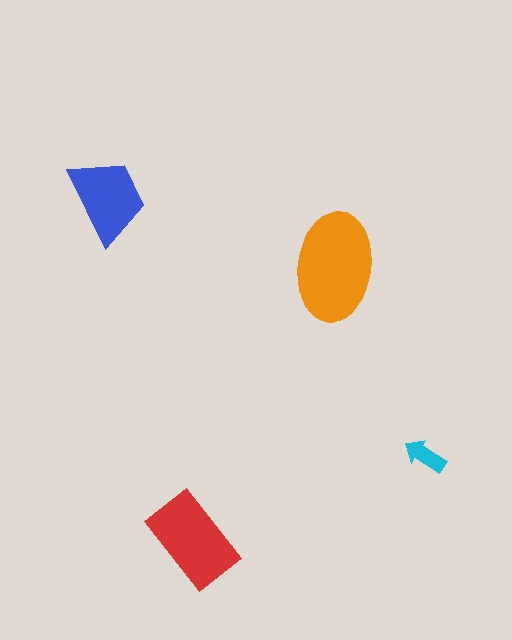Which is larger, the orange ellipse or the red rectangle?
The orange ellipse.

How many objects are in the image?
There are 4 objects in the image.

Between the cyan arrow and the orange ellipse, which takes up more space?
The orange ellipse.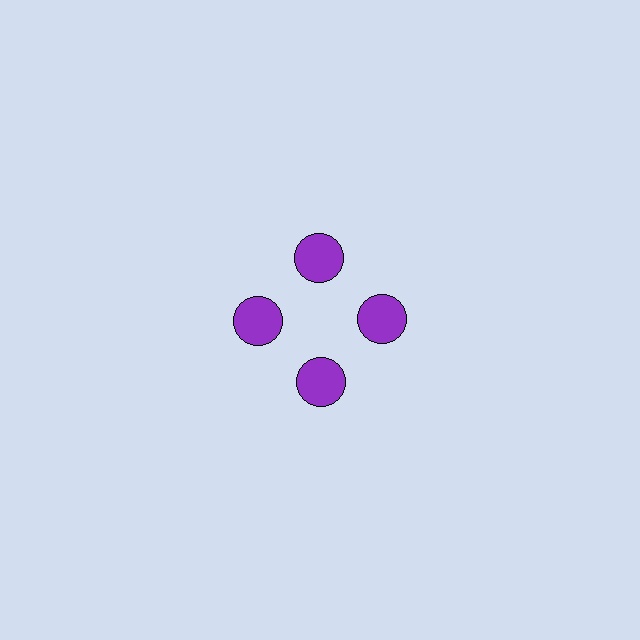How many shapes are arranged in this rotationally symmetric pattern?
There are 4 shapes, arranged in 4 groups of 1.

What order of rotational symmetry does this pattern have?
This pattern has 4-fold rotational symmetry.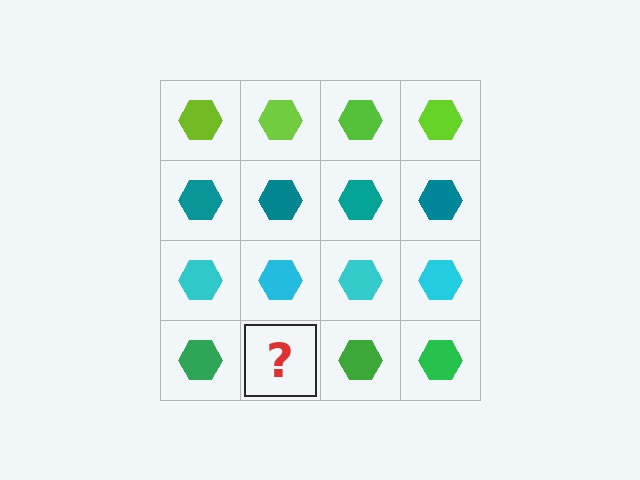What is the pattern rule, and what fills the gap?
The rule is that each row has a consistent color. The gap should be filled with a green hexagon.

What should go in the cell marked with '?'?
The missing cell should contain a green hexagon.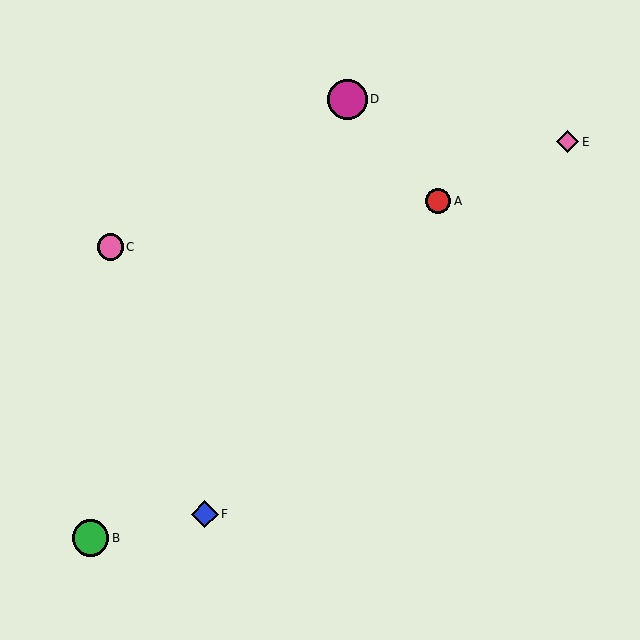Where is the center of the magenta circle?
The center of the magenta circle is at (347, 99).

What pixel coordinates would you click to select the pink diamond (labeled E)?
Click at (568, 142) to select the pink diamond E.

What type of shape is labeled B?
Shape B is a green circle.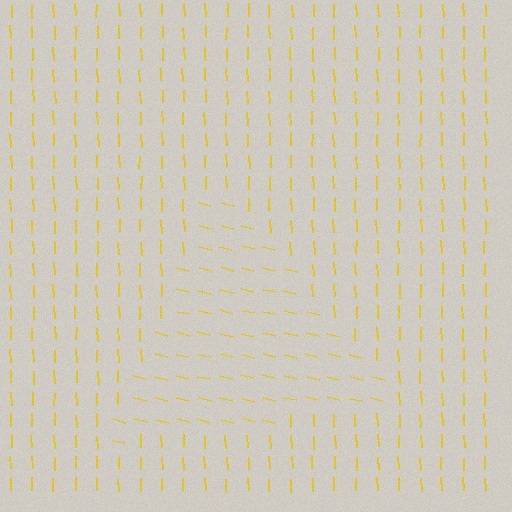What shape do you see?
I see a triangle.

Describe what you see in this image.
The image is filled with small yellow line segments. A triangle region in the image has lines oriented differently from the surrounding lines, creating a visible texture boundary.